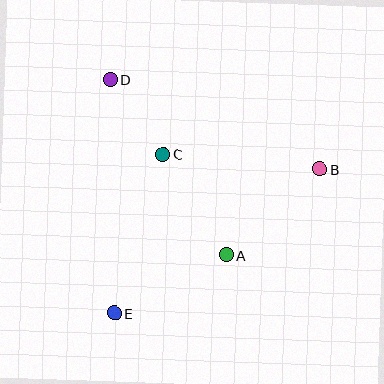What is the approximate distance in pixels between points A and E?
The distance between A and E is approximately 126 pixels.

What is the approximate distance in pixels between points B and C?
The distance between B and C is approximately 157 pixels.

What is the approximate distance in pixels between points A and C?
The distance between A and C is approximately 119 pixels.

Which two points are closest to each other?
Points C and D are closest to each other.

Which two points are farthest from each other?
Points B and E are farthest from each other.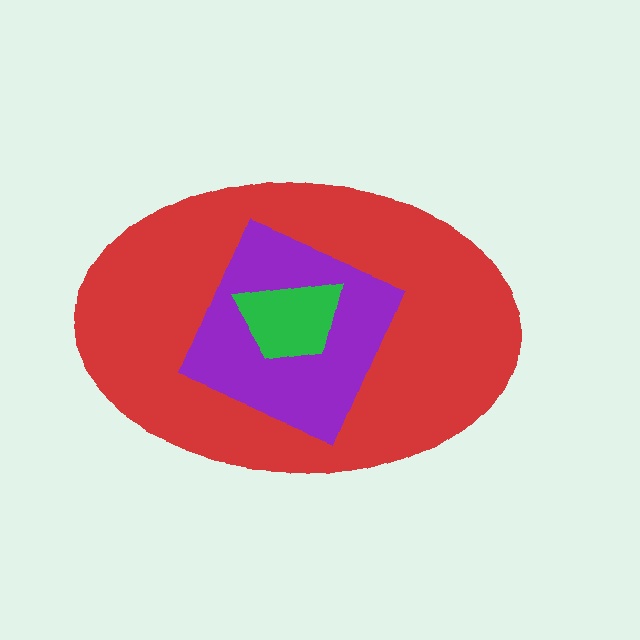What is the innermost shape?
The green trapezoid.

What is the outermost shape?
The red ellipse.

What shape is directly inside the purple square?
The green trapezoid.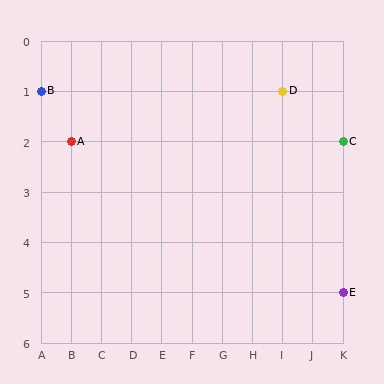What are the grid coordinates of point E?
Point E is at grid coordinates (K, 5).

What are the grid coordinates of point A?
Point A is at grid coordinates (B, 2).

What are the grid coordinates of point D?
Point D is at grid coordinates (I, 1).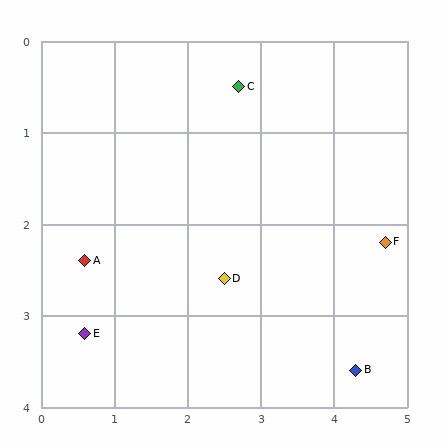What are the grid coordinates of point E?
Point E is at approximately (0.6, 3.2).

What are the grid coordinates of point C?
Point C is at approximately (2.7, 0.5).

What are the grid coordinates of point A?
Point A is at approximately (0.6, 2.4).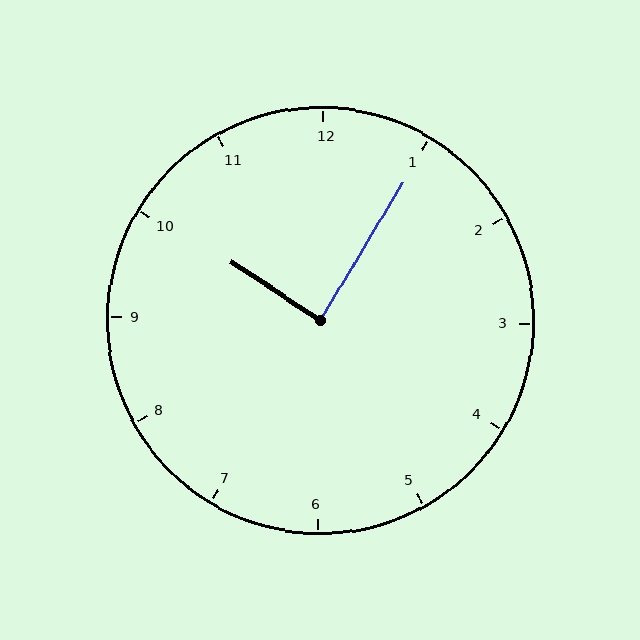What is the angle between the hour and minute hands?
Approximately 88 degrees.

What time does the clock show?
10:05.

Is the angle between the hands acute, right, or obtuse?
It is right.